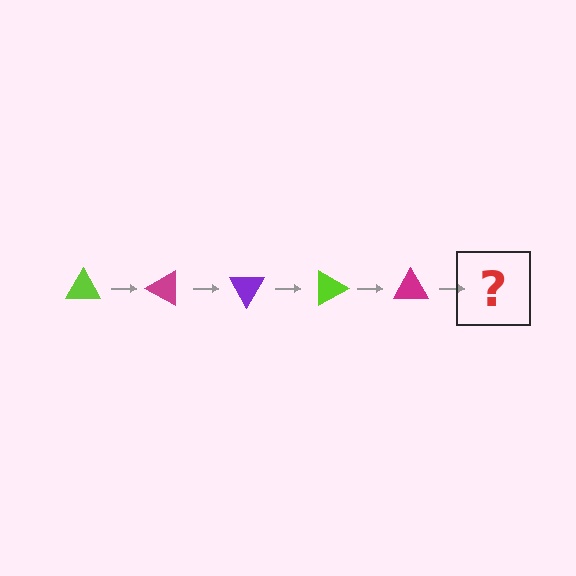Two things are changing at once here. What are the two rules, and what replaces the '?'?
The two rules are that it rotates 30 degrees each step and the color cycles through lime, magenta, and purple. The '?' should be a purple triangle, rotated 150 degrees from the start.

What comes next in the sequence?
The next element should be a purple triangle, rotated 150 degrees from the start.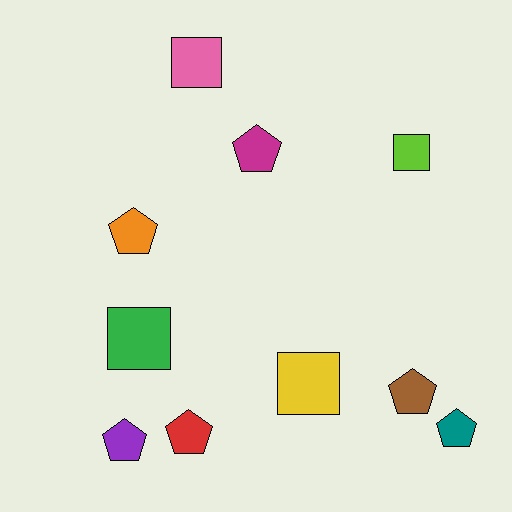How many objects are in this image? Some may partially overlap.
There are 10 objects.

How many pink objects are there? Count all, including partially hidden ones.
There is 1 pink object.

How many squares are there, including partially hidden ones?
There are 4 squares.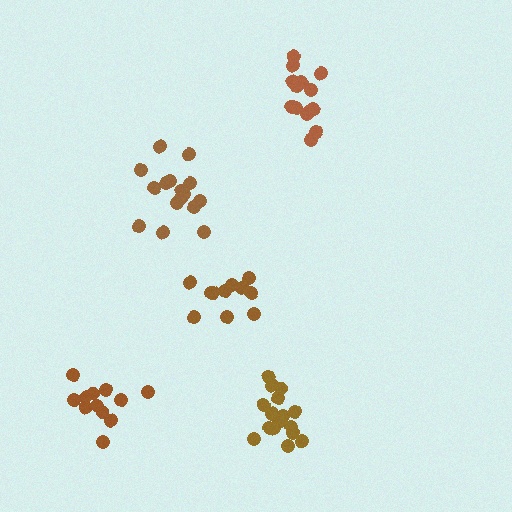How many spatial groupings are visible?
There are 5 spatial groupings.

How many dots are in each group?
Group 1: 11 dots, Group 2: 17 dots, Group 3: 14 dots, Group 4: 17 dots, Group 5: 12 dots (71 total).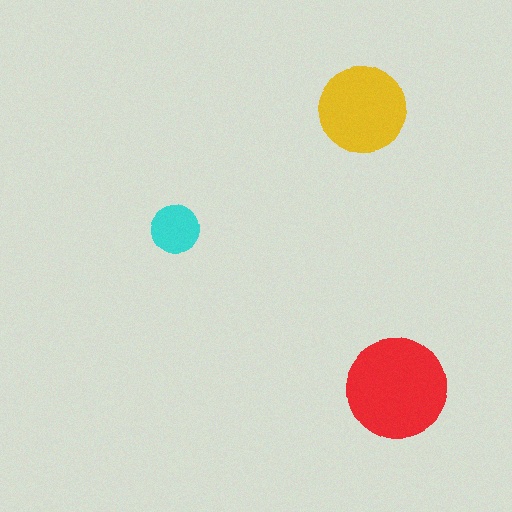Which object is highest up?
The yellow circle is topmost.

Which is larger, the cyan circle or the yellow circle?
The yellow one.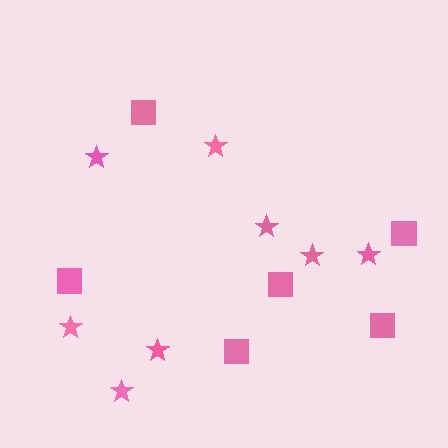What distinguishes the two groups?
There are 2 groups: one group of squares (6) and one group of stars (8).